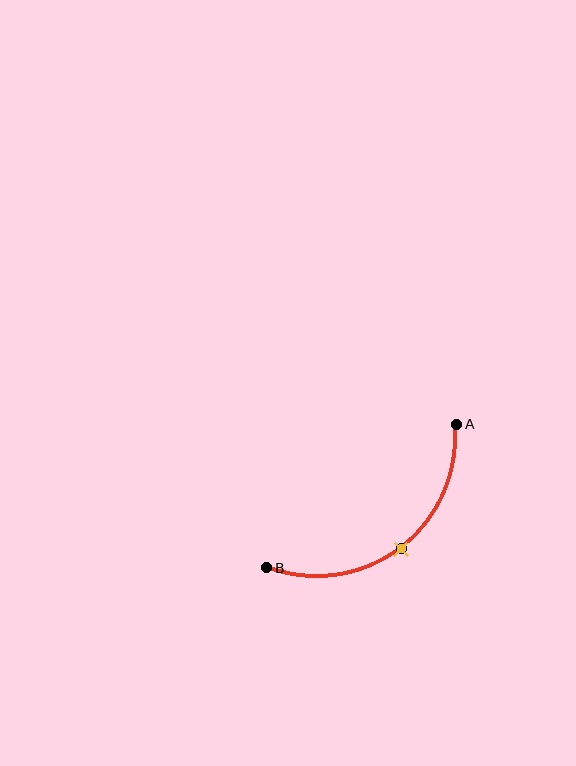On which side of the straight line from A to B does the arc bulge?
The arc bulges below and to the right of the straight line connecting A and B.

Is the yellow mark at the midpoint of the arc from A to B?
Yes. The yellow mark lies on the arc at equal arc-length from both A and B — it is the arc midpoint.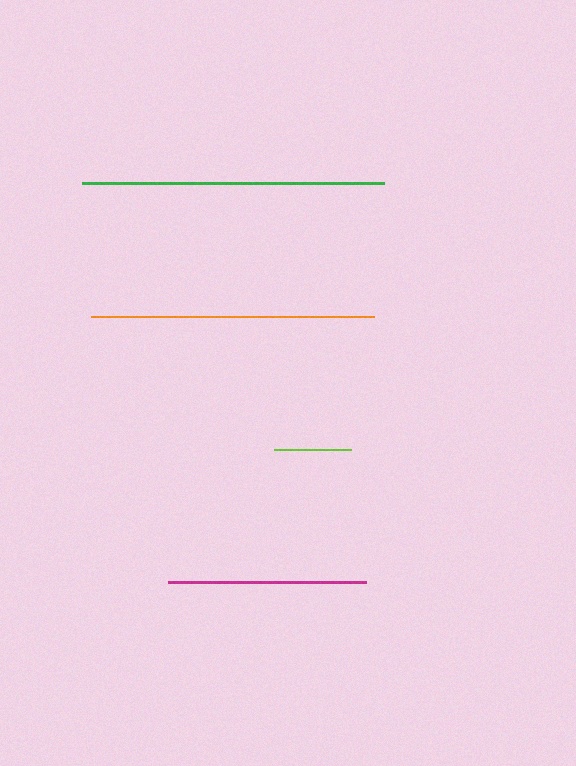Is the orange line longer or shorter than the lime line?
The orange line is longer than the lime line.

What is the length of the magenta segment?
The magenta segment is approximately 198 pixels long.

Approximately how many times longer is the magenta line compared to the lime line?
The magenta line is approximately 2.6 times the length of the lime line.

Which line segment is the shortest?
The lime line is the shortest at approximately 77 pixels.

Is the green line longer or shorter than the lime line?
The green line is longer than the lime line.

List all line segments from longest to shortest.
From longest to shortest: green, orange, magenta, lime.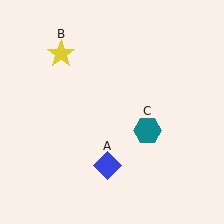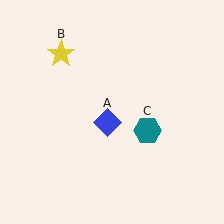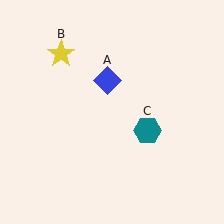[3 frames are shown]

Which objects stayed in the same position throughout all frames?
Yellow star (object B) and teal hexagon (object C) remained stationary.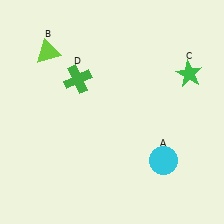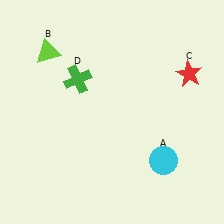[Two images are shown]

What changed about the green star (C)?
In Image 1, C is green. In Image 2, it changed to red.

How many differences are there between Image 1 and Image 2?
There is 1 difference between the two images.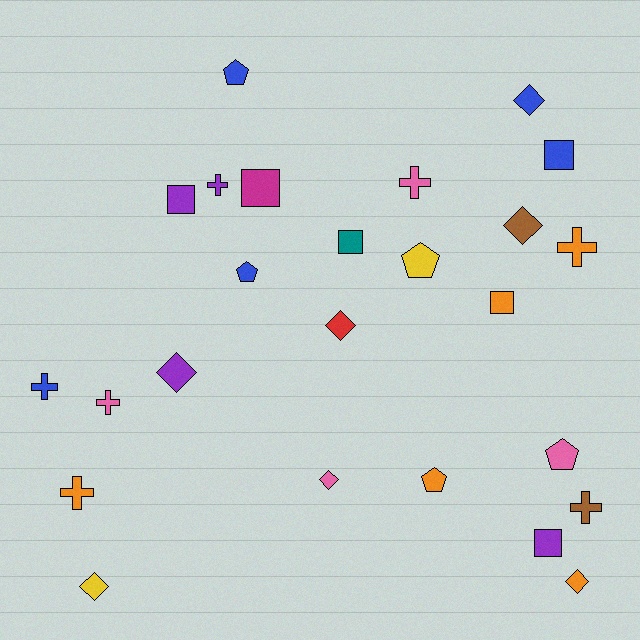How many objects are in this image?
There are 25 objects.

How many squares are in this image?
There are 6 squares.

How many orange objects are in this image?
There are 5 orange objects.